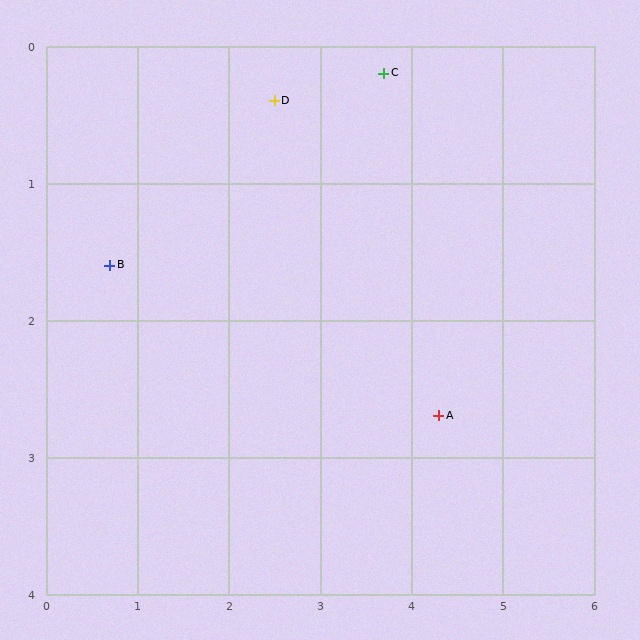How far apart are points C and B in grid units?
Points C and B are about 3.3 grid units apart.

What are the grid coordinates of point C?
Point C is at approximately (3.7, 0.2).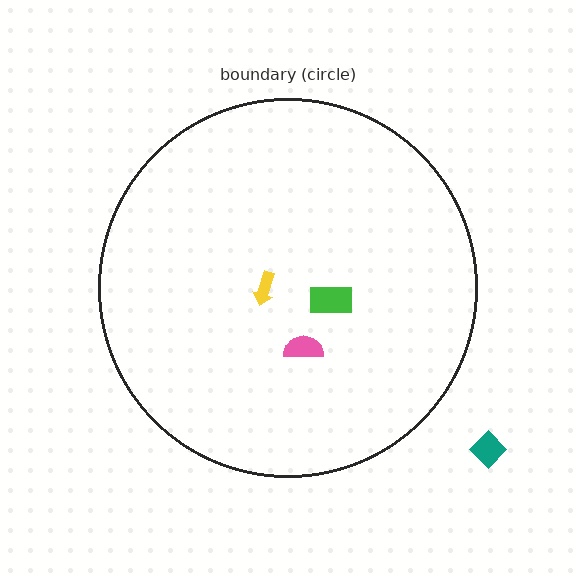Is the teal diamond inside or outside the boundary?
Outside.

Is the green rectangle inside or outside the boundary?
Inside.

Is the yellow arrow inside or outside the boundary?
Inside.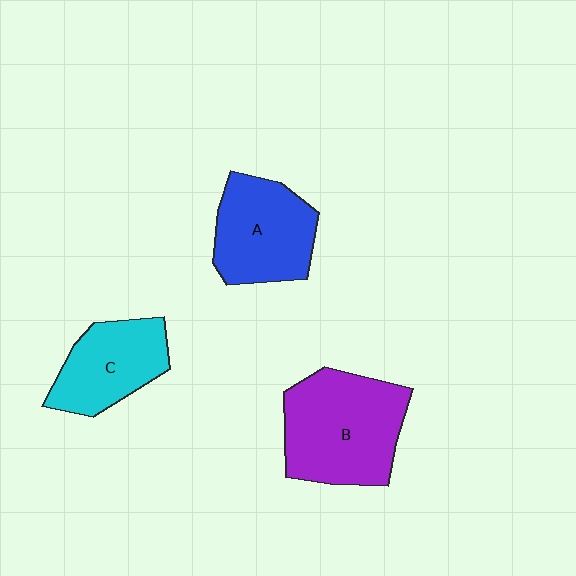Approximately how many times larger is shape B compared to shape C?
Approximately 1.5 times.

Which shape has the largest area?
Shape B (purple).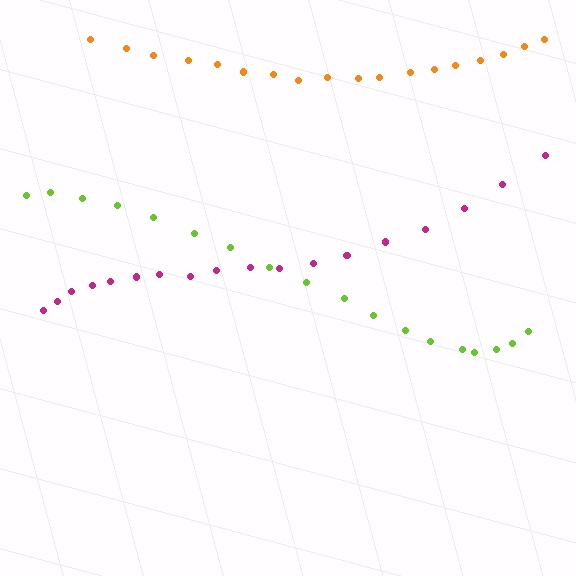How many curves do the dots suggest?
There are 3 distinct paths.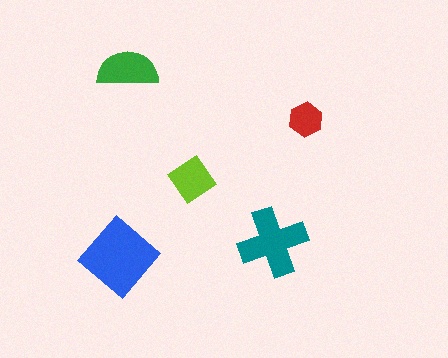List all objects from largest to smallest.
The blue diamond, the teal cross, the green semicircle, the lime diamond, the red hexagon.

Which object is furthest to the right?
The red hexagon is rightmost.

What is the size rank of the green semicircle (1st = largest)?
3rd.